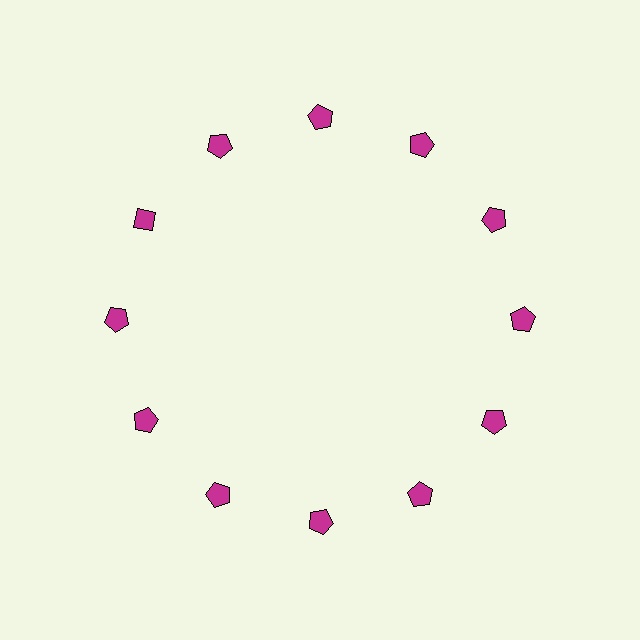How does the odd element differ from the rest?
It has a different shape: diamond instead of pentagon.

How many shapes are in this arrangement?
There are 12 shapes arranged in a ring pattern.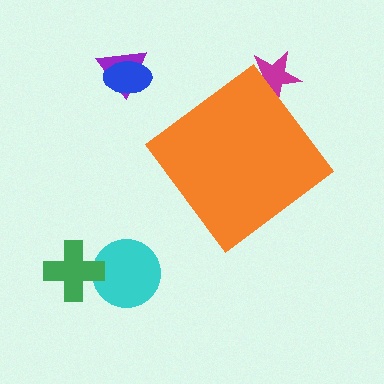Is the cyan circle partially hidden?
No, the cyan circle is fully visible.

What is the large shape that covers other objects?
An orange diamond.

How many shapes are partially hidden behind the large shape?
1 shape is partially hidden.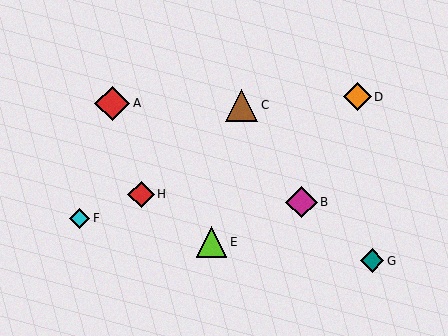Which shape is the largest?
The red diamond (labeled A) is the largest.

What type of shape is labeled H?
Shape H is a red diamond.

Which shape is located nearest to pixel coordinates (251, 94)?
The brown triangle (labeled C) at (242, 105) is nearest to that location.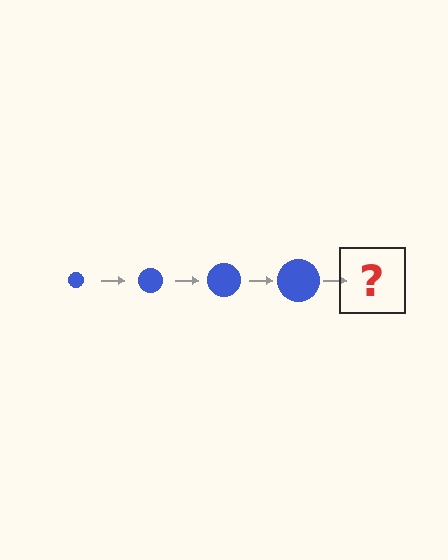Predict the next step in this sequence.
The next step is a blue circle, larger than the previous one.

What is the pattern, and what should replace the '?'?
The pattern is that the circle gets progressively larger each step. The '?' should be a blue circle, larger than the previous one.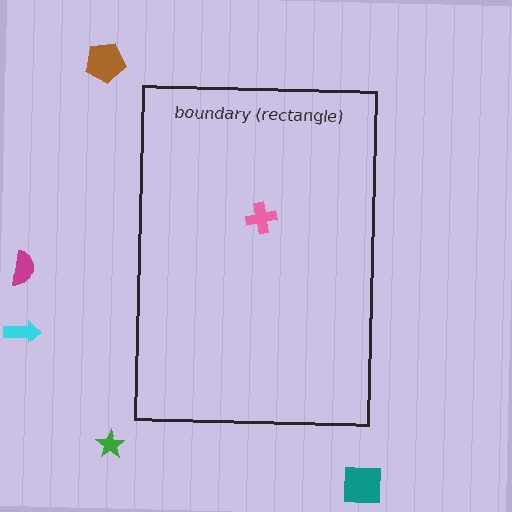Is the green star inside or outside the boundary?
Outside.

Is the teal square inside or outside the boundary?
Outside.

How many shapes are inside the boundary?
1 inside, 5 outside.